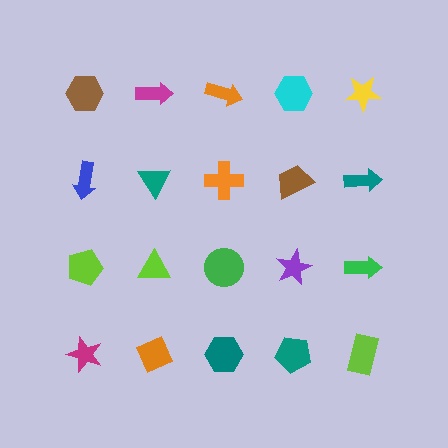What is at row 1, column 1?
A brown hexagon.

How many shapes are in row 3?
5 shapes.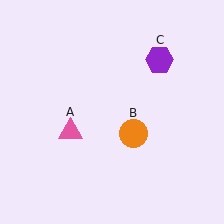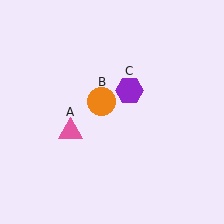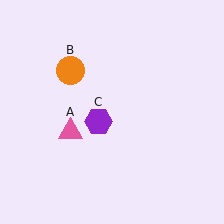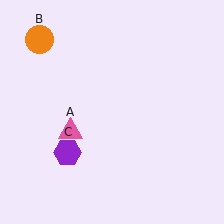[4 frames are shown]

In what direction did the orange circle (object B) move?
The orange circle (object B) moved up and to the left.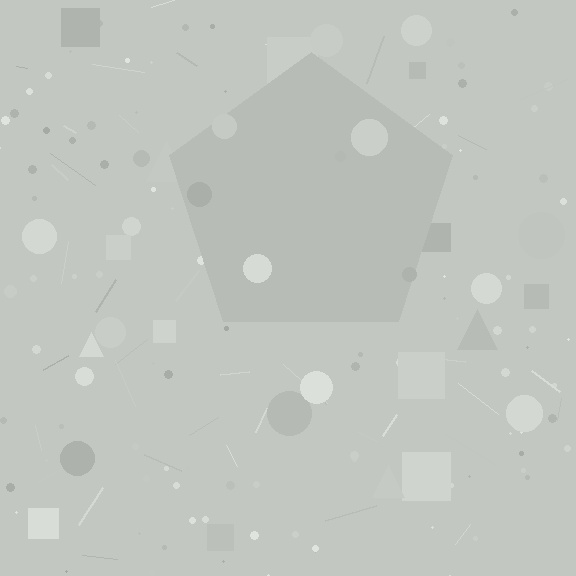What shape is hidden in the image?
A pentagon is hidden in the image.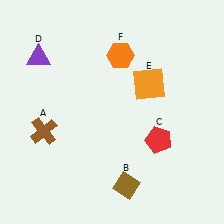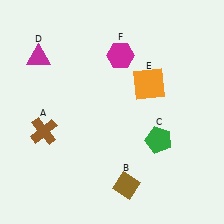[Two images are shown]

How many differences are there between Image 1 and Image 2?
There are 3 differences between the two images.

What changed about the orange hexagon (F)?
In Image 1, F is orange. In Image 2, it changed to magenta.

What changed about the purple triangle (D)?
In Image 1, D is purple. In Image 2, it changed to magenta.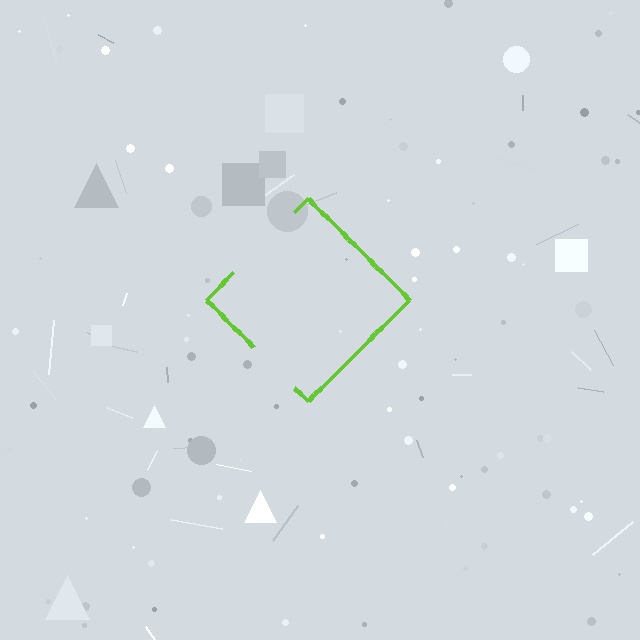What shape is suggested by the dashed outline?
The dashed outline suggests a diamond.